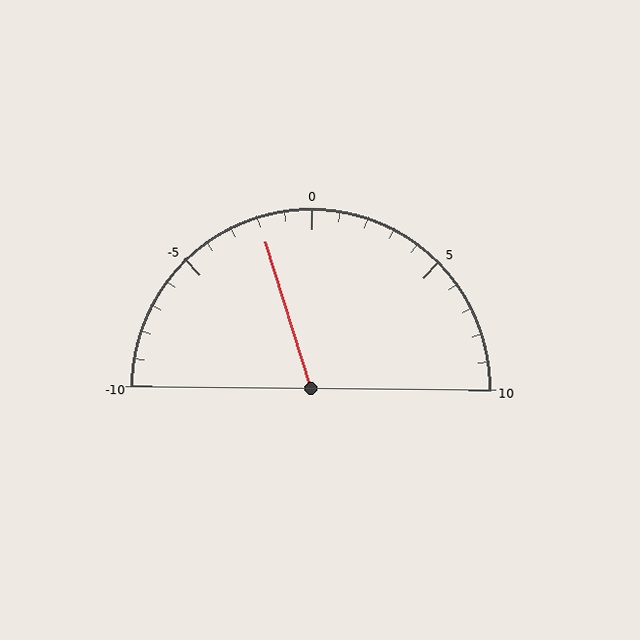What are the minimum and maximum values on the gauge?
The gauge ranges from -10 to 10.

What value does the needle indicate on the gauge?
The needle indicates approximately -2.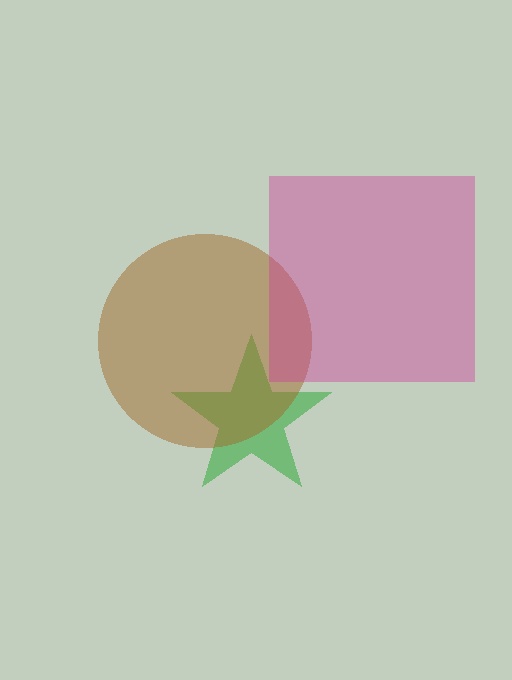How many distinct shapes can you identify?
There are 3 distinct shapes: a green star, a brown circle, a magenta square.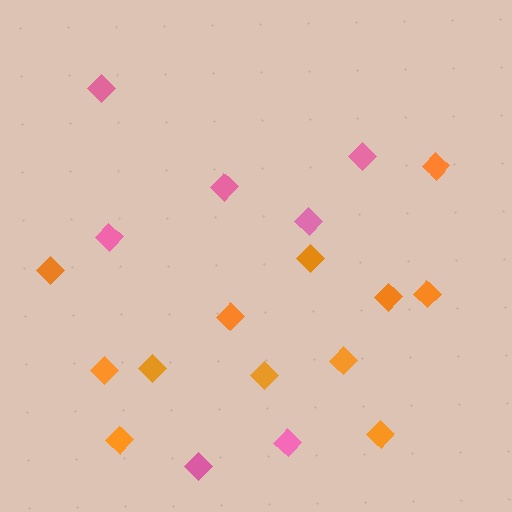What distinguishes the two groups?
There are 2 groups: one group of pink diamonds (7) and one group of orange diamonds (12).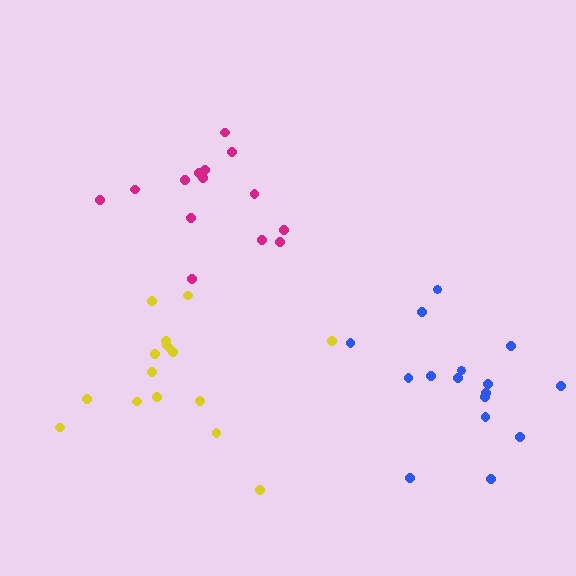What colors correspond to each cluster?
The clusters are colored: yellow, blue, magenta.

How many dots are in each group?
Group 1: 16 dots, Group 2: 16 dots, Group 3: 14 dots (46 total).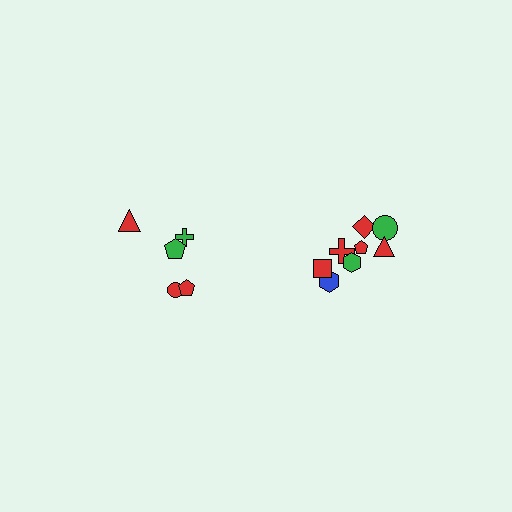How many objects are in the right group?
There are 8 objects.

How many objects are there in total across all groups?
There are 13 objects.